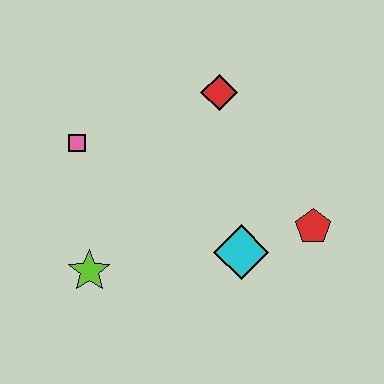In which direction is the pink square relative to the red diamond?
The pink square is to the left of the red diamond.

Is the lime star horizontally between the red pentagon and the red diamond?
No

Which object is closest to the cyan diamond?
The red pentagon is closest to the cyan diamond.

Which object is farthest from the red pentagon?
The pink square is farthest from the red pentagon.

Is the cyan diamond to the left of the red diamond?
No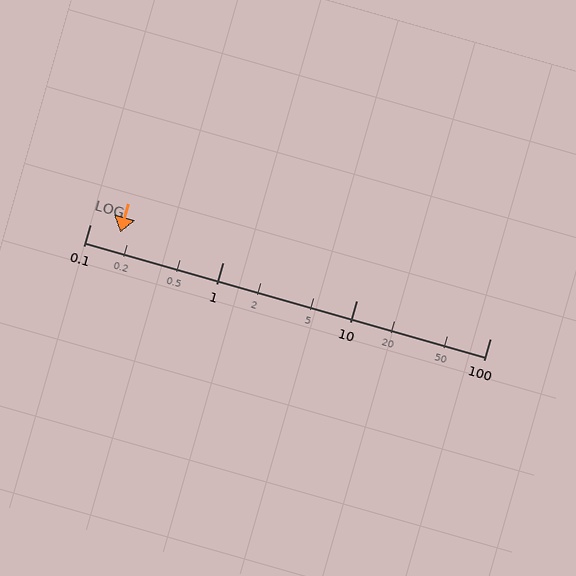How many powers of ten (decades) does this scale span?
The scale spans 3 decades, from 0.1 to 100.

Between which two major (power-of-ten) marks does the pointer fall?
The pointer is between 0.1 and 1.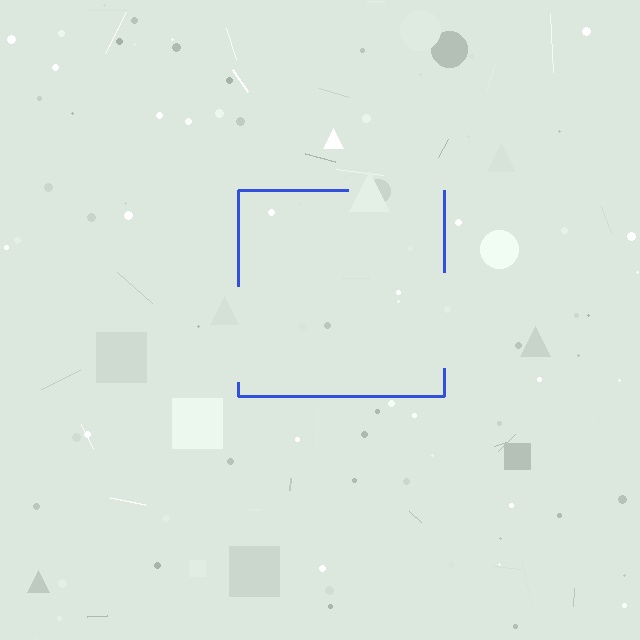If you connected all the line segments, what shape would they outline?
They would outline a square.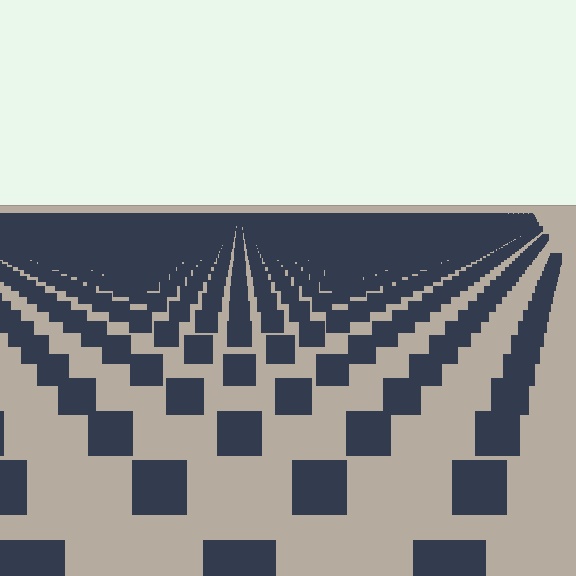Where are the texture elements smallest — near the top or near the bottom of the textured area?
Near the top.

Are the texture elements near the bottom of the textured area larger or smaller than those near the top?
Larger. Near the bottom, elements are closer to the viewer and appear at a bigger on-screen size.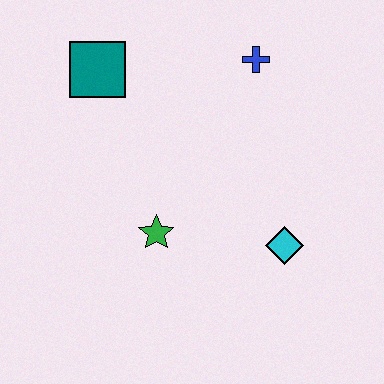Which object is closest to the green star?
The cyan diamond is closest to the green star.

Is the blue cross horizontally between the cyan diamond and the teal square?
Yes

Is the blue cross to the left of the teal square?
No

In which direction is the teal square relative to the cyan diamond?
The teal square is to the left of the cyan diamond.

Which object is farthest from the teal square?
The cyan diamond is farthest from the teal square.